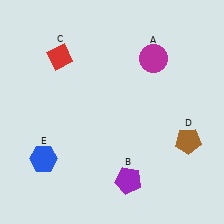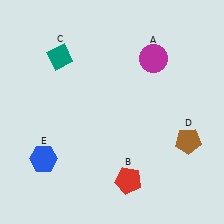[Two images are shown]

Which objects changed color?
B changed from purple to red. C changed from red to teal.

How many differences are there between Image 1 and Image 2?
There are 2 differences between the two images.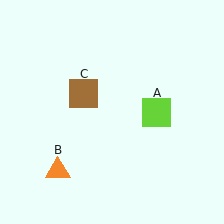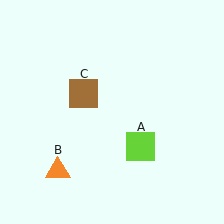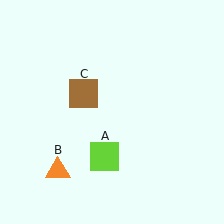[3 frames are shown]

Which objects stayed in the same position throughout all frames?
Orange triangle (object B) and brown square (object C) remained stationary.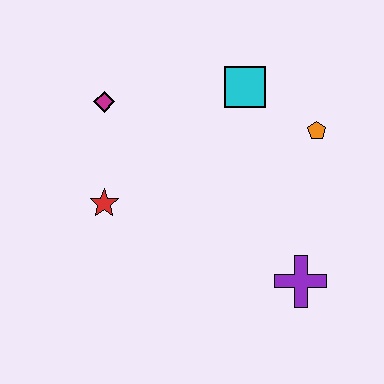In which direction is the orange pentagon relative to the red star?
The orange pentagon is to the right of the red star.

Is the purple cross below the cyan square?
Yes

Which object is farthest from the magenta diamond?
The purple cross is farthest from the magenta diamond.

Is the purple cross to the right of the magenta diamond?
Yes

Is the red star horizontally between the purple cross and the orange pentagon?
No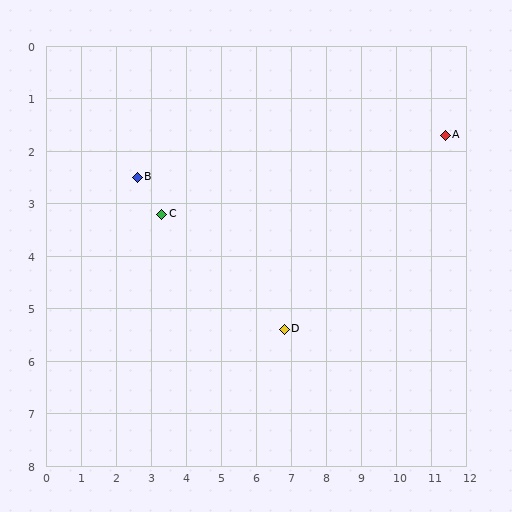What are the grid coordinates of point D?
Point D is at approximately (6.8, 5.4).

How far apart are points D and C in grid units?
Points D and C are about 4.1 grid units apart.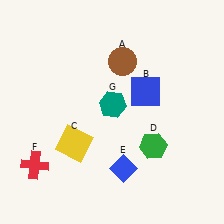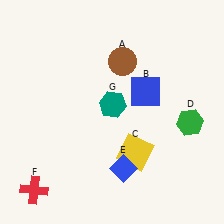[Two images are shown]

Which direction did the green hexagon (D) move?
The green hexagon (D) moved right.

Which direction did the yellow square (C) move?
The yellow square (C) moved right.